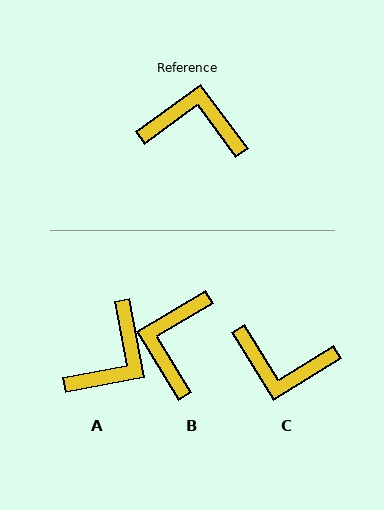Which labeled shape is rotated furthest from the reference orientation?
C, about 175 degrees away.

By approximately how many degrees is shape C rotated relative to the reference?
Approximately 175 degrees counter-clockwise.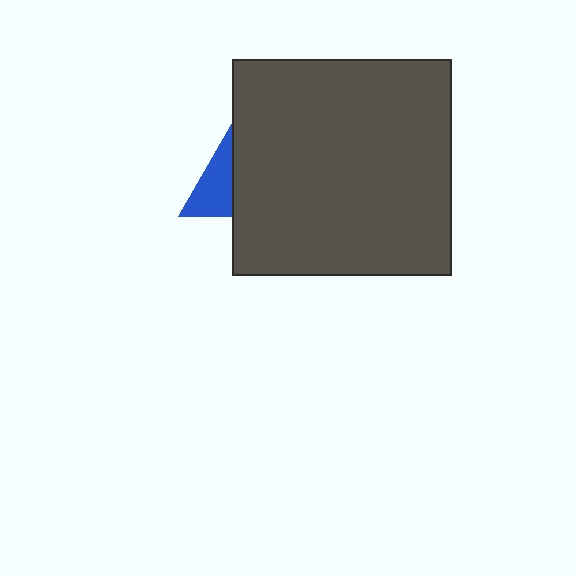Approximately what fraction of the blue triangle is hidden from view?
Roughly 69% of the blue triangle is hidden behind the dark gray rectangle.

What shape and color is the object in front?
The object in front is a dark gray rectangle.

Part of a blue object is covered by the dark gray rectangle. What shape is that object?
It is a triangle.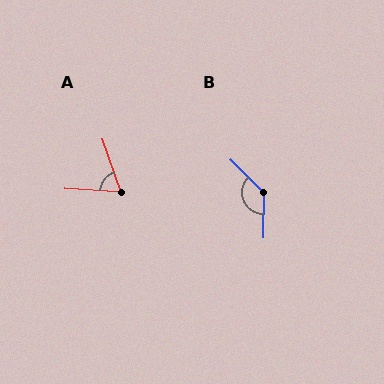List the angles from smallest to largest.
A (67°), B (135°).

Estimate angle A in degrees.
Approximately 67 degrees.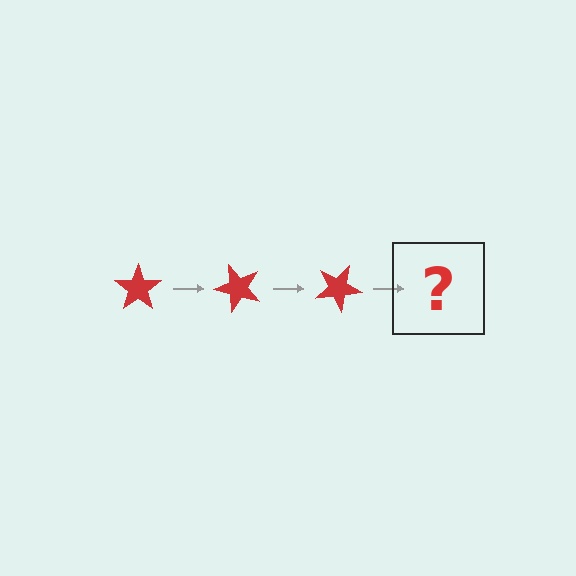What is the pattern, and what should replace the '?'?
The pattern is that the star rotates 50 degrees each step. The '?' should be a red star rotated 150 degrees.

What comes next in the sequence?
The next element should be a red star rotated 150 degrees.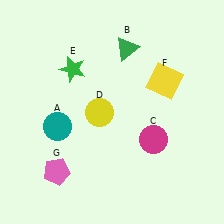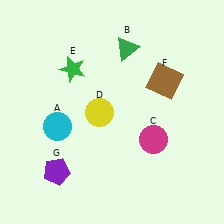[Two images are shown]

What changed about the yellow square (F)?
In Image 1, F is yellow. In Image 2, it changed to brown.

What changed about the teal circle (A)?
In Image 1, A is teal. In Image 2, it changed to cyan.